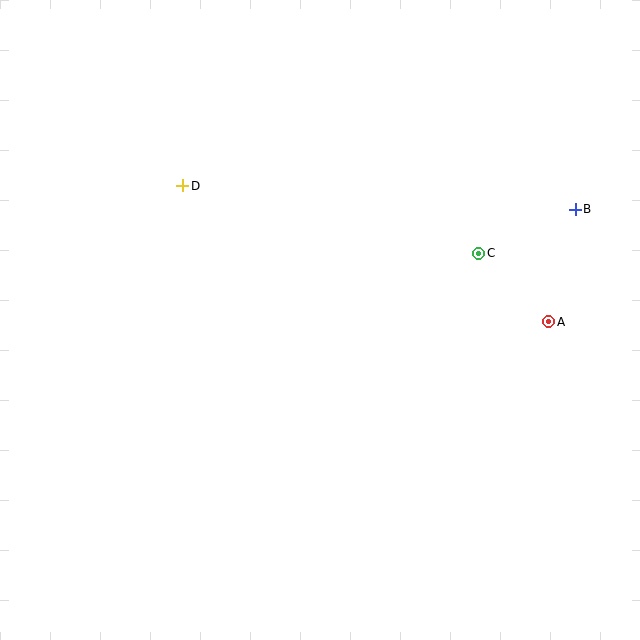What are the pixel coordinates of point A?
Point A is at (549, 322).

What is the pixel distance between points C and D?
The distance between C and D is 304 pixels.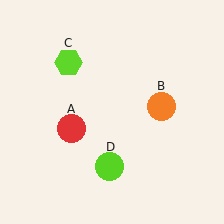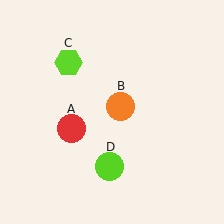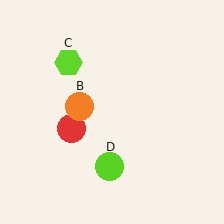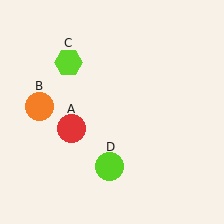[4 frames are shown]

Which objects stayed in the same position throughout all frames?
Red circle (object A) and lime hexagon (object C) and lime circle (object D) remained stationary.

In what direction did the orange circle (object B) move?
The orange circle (object B) moved left.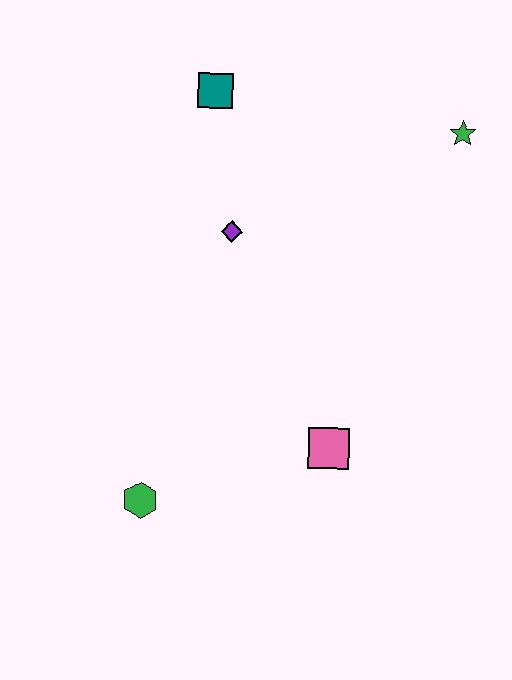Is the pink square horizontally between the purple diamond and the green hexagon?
No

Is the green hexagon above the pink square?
No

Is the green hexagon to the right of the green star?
No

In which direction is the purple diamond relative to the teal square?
The purple diamond is below the teal square.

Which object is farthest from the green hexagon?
The green star is farthest from the green hexagon.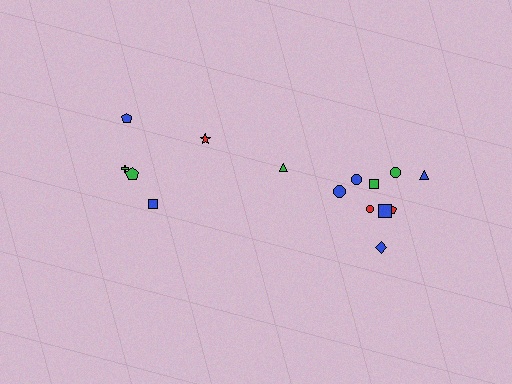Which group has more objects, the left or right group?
The right group.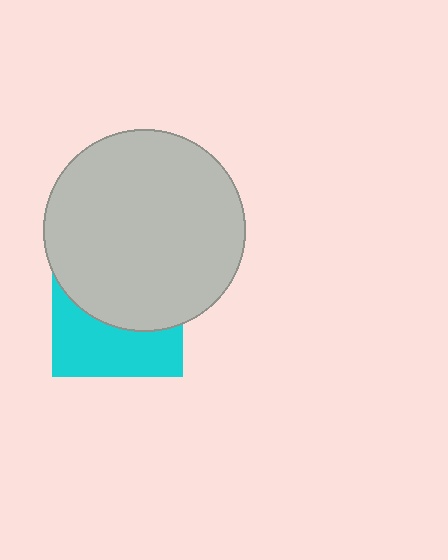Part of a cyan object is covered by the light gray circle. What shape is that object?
It is a square.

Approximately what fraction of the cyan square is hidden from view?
Roughly 56% of the cyan square is hidden behind the light gray circle.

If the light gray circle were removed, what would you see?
You would see the complete cyan square.